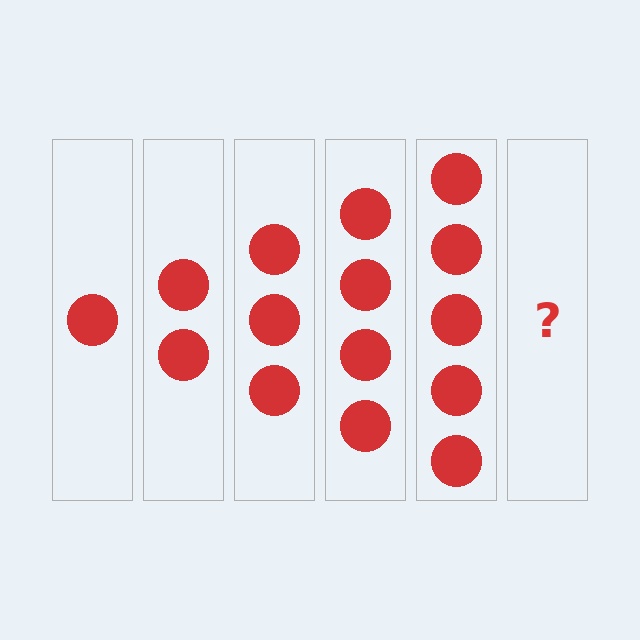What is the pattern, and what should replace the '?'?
The pattern is that each step adds one more circle. The '?' should be 6 circles.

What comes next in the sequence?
The next element should be 6 circles.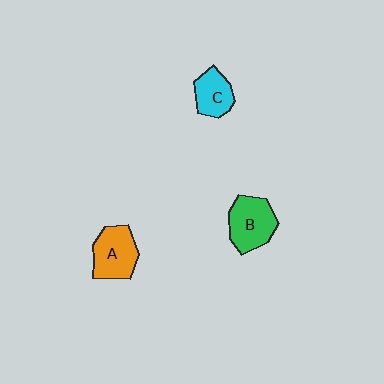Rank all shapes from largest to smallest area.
From largest to smallest: B (green), A (orange), C (cyan).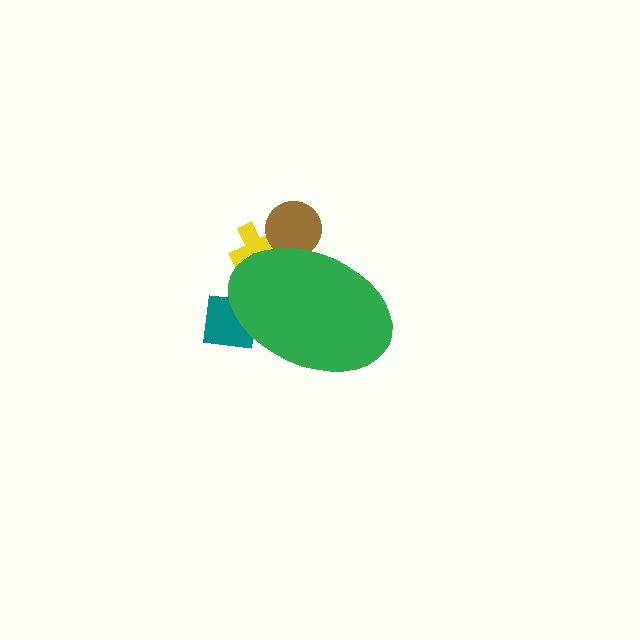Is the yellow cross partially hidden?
Yes, the yellow cross is partially hidden behind the green ellipse.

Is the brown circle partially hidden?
Yes, the brown circle is partially hidden behind the green ellipse.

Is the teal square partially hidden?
Yes, the teal square is partially hidden behind the green ellipse.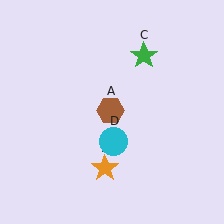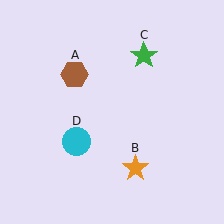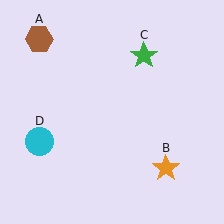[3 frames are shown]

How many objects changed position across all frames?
3 objects changed position: brown hexagon (object A), orange star (object B), cyan circle (object D).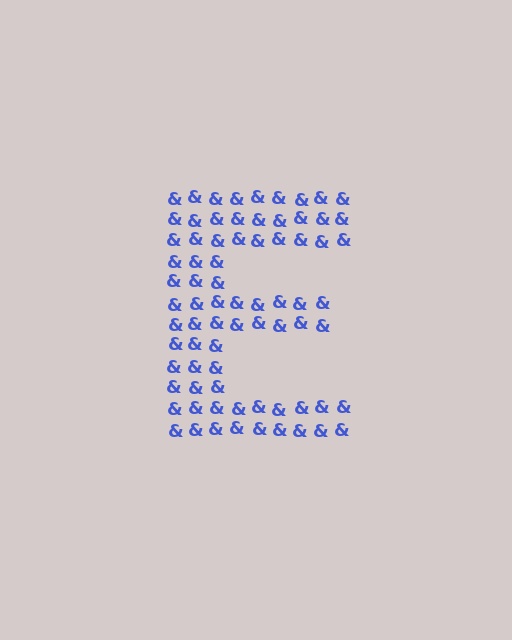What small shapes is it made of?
It is made of small ampersands.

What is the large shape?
The large shape is the letter E.